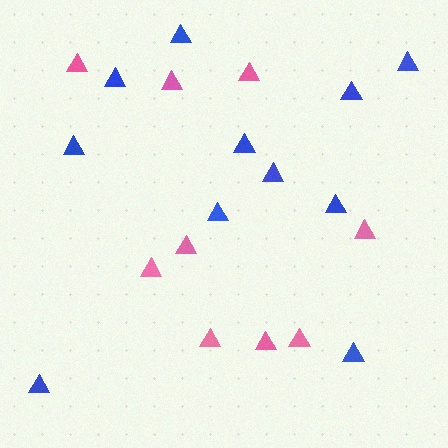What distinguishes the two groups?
There are 2 groups: one group of pink triangles (9) and one group of blue triangles (11).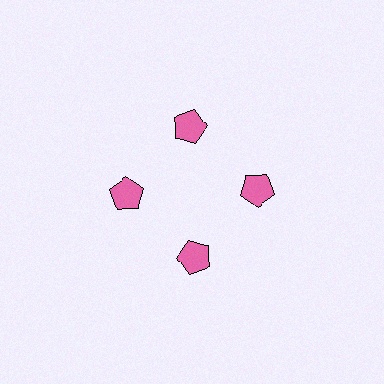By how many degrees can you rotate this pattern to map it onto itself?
The pattern maps onto itself every 90 degrees of rotation.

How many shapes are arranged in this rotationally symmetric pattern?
There are 4 shapes, arranged in 4 groups of 1.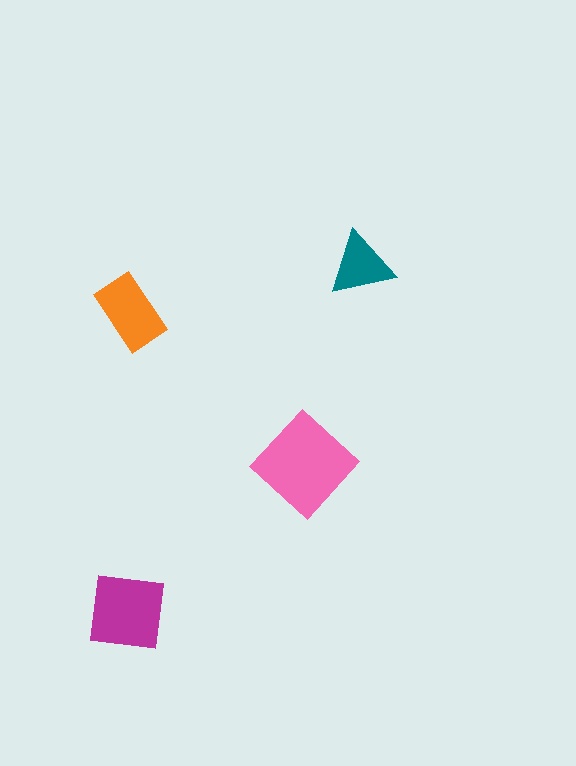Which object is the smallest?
The teal triangle.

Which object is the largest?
The pink diamond.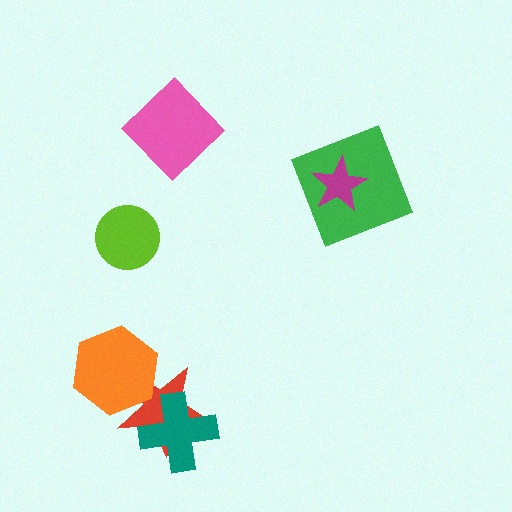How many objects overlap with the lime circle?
0 objects overlap with the lime circle.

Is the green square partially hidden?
Yes, it is partially covered by another shape.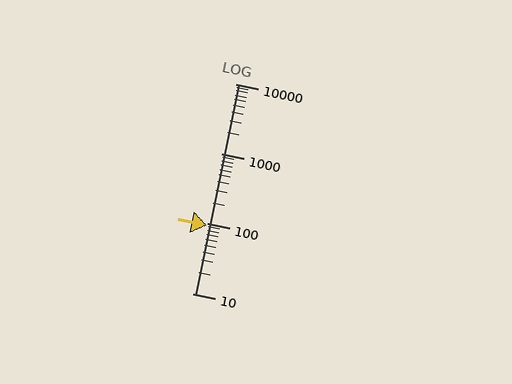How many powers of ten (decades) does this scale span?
The scale spans 3 decades, from 10 to 10000.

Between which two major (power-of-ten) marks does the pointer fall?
The pointer is between 10 and 100.